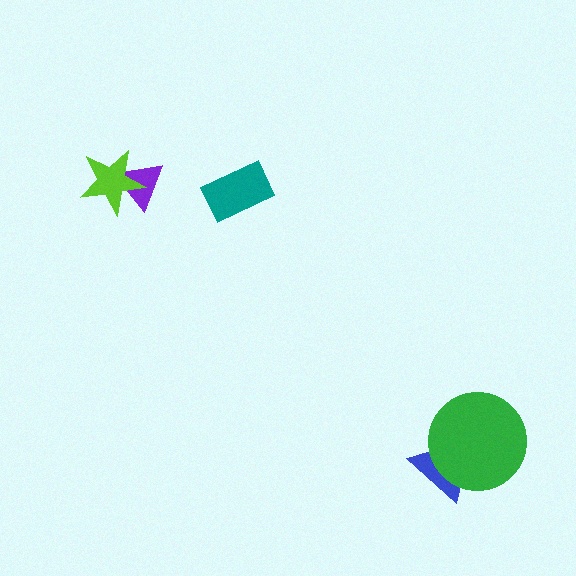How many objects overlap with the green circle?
1 object overlaps with the green circle.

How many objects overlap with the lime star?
1 object overlaps with the lime star.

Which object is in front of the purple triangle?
The lime star is in front of the purple triangle.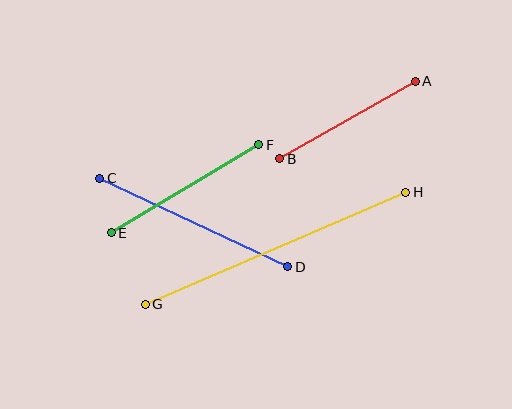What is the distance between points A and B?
The distance is approximately 156 pixels.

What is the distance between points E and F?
The distance is approximately 172 pixels.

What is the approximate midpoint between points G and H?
The midpoint is at approximately (276, 248) pixels.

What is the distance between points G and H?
The distance is approximately 284 pixels.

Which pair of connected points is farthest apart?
Points G and H are farthest apart.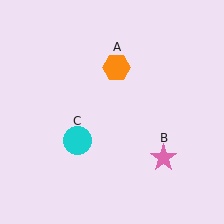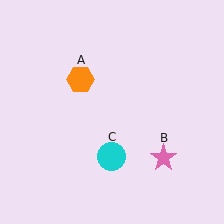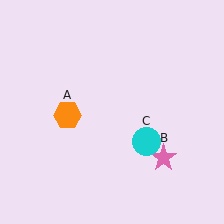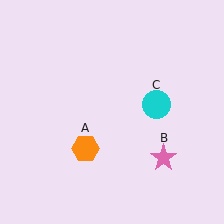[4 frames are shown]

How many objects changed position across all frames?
2 objects changed position: orange hexagon (object A), cyan circle (object C).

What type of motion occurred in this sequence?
The orange hexagon (object A), cyan circle (object C) rotated counterclockwise around the center of the scene.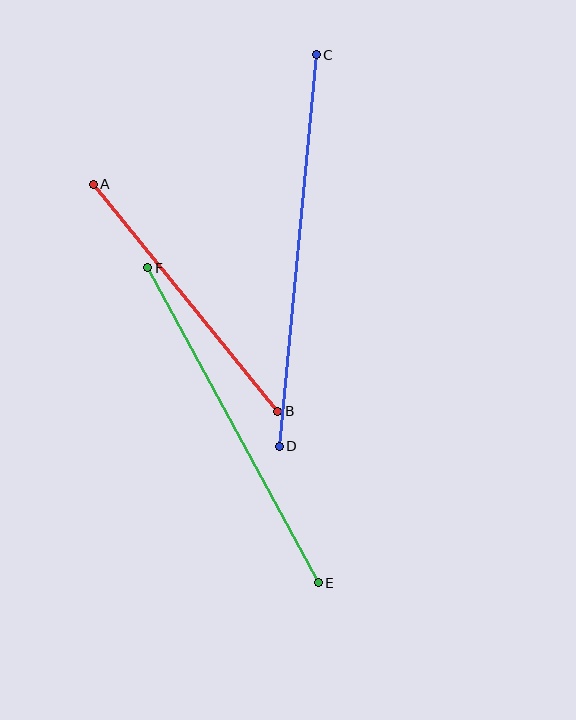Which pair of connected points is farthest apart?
Points C and D are farthest apart.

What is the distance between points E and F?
The distance is approximately 358 pixels.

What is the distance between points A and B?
The distance is approximately 293 pixels.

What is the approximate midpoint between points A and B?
The midpoint is at approximately (185, 298) pixels.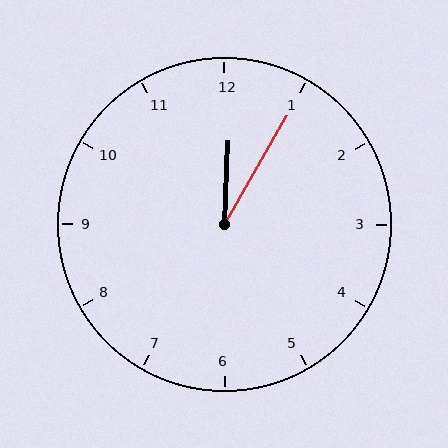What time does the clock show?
12:05.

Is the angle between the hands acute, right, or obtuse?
It is acute.